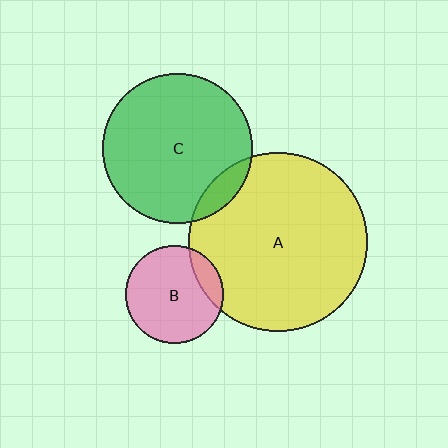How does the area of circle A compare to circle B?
Approximately 3.3 times.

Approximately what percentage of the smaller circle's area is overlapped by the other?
Approximately 15%.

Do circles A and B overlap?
Yes.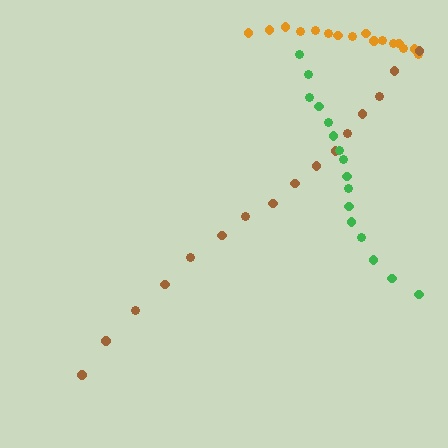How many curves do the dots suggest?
There are 3 distinct paths.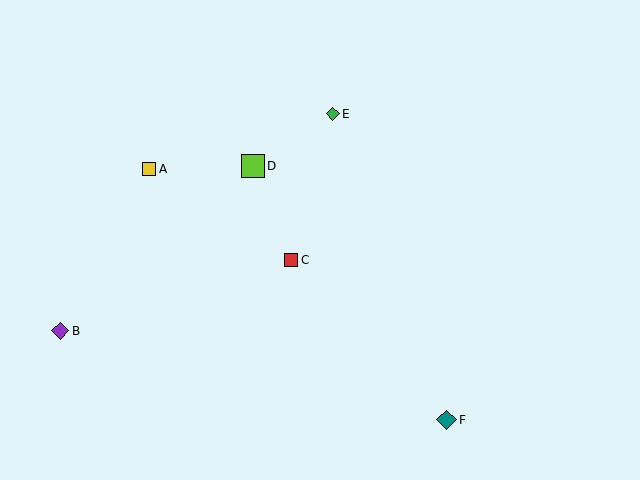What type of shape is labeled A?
Shape A is a yellow square.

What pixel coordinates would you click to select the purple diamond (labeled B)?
Click at (60, 331) to select the purple diamond B.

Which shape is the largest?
The lime square (labeled D) is the largest.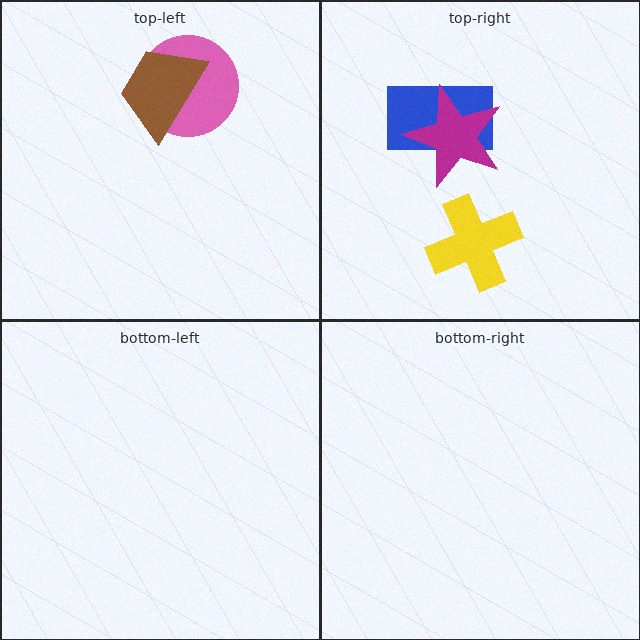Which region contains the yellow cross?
The top-right region.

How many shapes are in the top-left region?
2.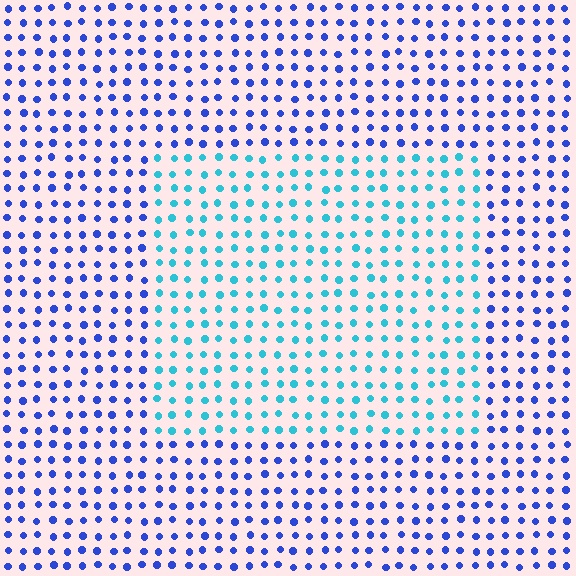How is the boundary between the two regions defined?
The boundary is defined purely by a slight shift in hue (about 45 degrees). Spacing, size, and orientation are identical on both sides.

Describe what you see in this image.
The image is filled with small blue elements in a uniform arrangement. A rectangle-shaped region is visible where the elements are tinted to a slightly different hue, forming a subtle color boundary.